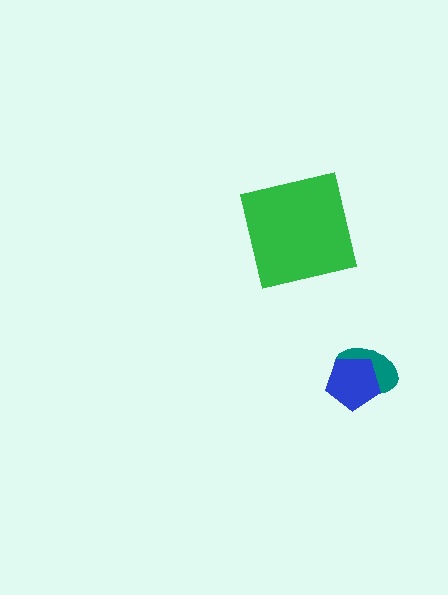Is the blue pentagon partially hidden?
No, no other shape covers it.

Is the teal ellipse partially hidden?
Yes, it is partially covered by another shape.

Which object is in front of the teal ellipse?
The blue pentagon is in front of the teal ellipse.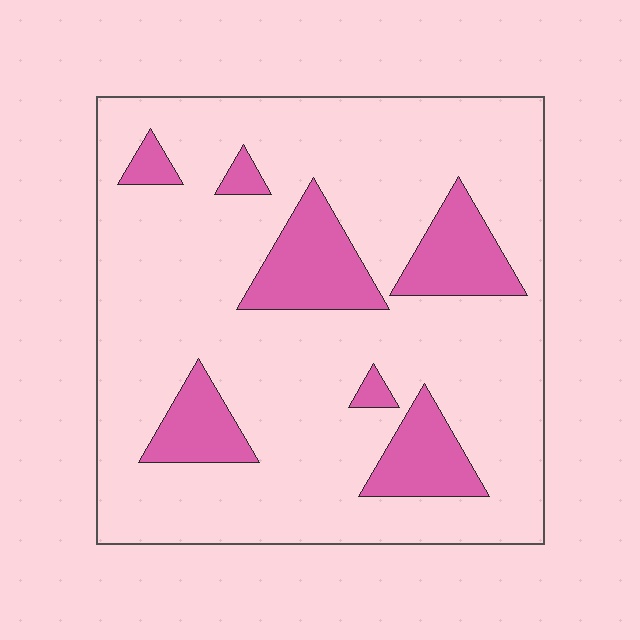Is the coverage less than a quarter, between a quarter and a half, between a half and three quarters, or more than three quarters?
Less than a quarter.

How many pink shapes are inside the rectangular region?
7.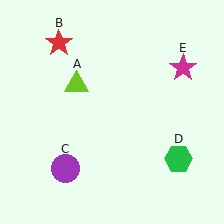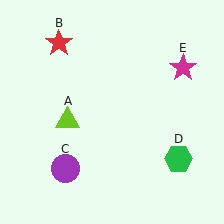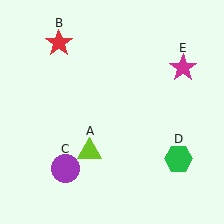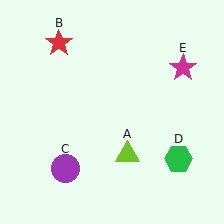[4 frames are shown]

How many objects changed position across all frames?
1 object changed position: lime triangle (object A).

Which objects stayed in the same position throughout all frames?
Red star (object B) and purple circle (object C) and green hexagon (object D) and magenta star (object E) remained stationary.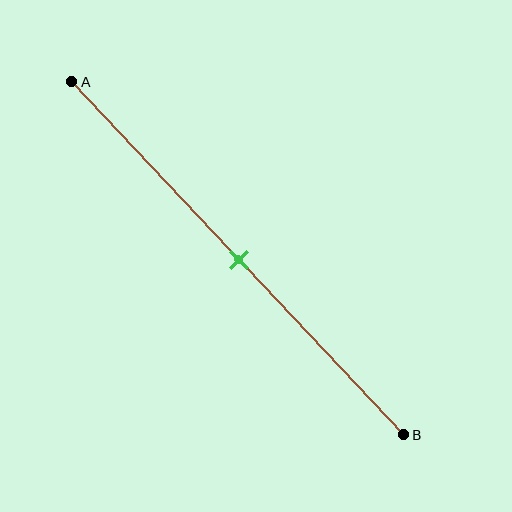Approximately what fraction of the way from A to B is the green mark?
The green mark is approximately 50% of the way from A to B.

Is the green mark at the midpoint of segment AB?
Yes, the mark is approximately at the midpoint.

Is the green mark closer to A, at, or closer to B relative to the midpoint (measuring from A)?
The green mark is approximately at the midpoint of segment AB.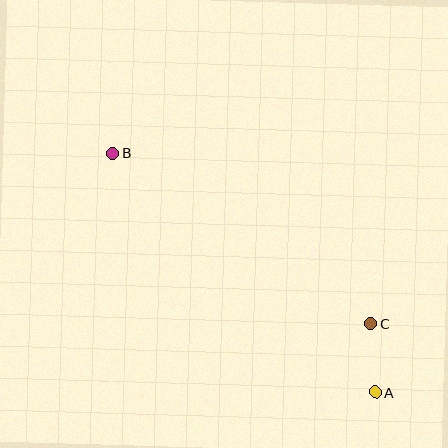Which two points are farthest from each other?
Points A and B are farthest from each other.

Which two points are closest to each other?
Points A and C are closest to each other.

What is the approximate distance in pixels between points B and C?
The distance between B and C is approximately 309 pixels.